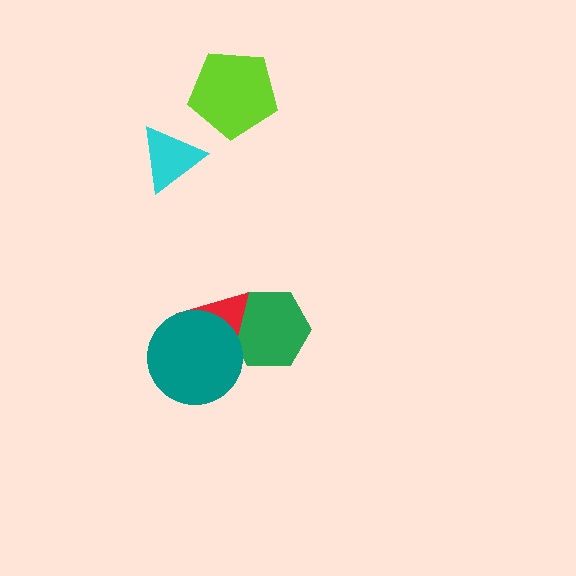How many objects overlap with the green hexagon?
2 objects overlap with the green hexagon.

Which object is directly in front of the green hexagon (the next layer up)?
The red triangle is directly in front of the green hexagon.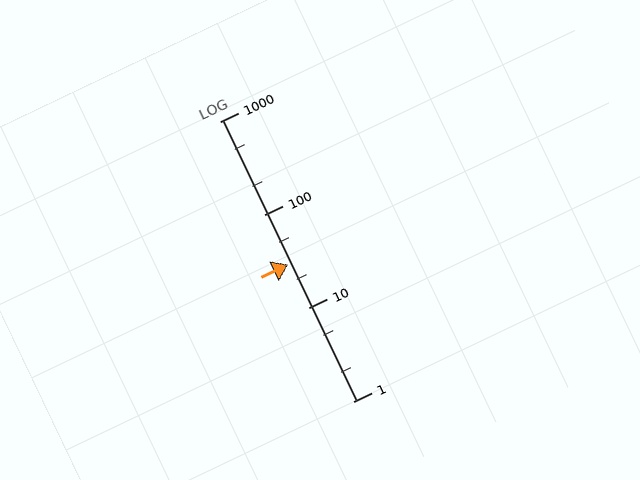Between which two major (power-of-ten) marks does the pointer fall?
The pointer is between 10 and 100.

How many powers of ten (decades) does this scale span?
The scale spans 3 decades, from 1 to 1000.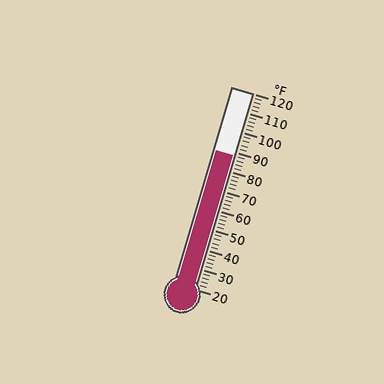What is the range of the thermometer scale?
The thermometer scale ranges from 20°F to 120°F.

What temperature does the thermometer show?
The thermometer shows approximately 88°F.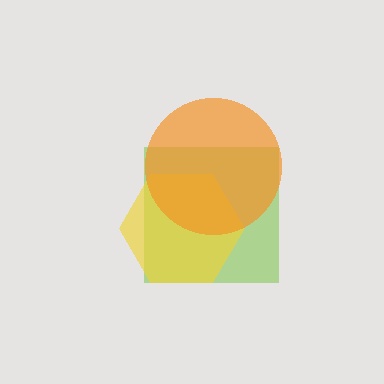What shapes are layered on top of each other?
The layered shapes are: a lime square, a yellow hexagon, an orange circle.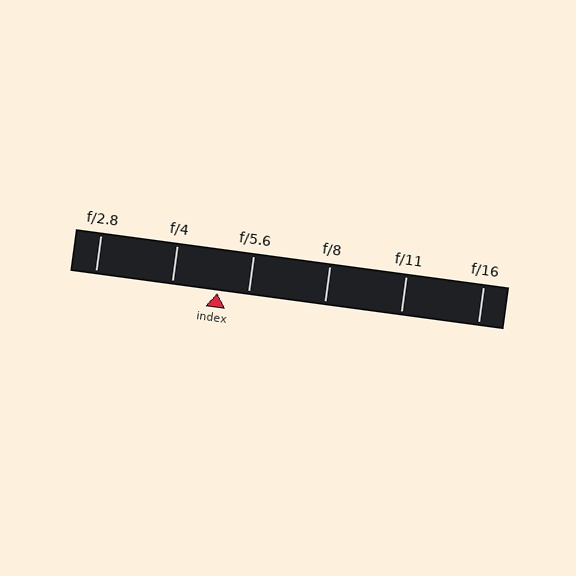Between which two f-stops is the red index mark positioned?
The index mark is between f/4 and f/5.6.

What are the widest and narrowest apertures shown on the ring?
The widest aperture shown is f/2.8 and the narrowest is f/16.